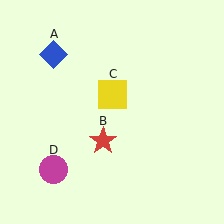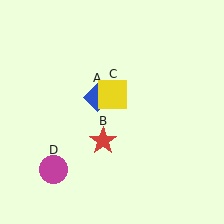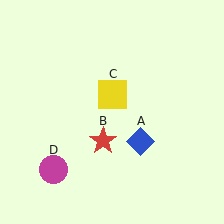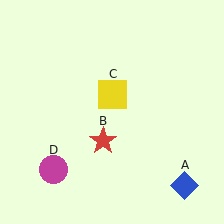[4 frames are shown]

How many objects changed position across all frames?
1 object changed position: blue diamond (object A).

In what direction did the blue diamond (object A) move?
The blue diamond (object A) moved down and to the right.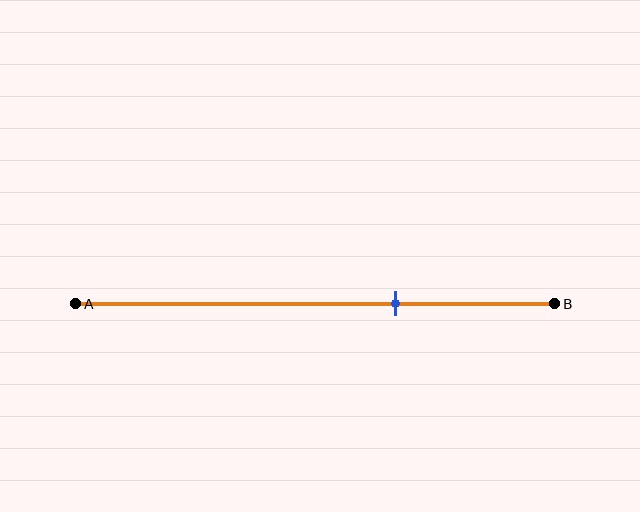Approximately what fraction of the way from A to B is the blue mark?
The blue mark is approximately 65% of the way from A to B.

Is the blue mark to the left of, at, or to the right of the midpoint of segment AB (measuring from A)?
The blue mark is to the right of the midpoint of segment AB.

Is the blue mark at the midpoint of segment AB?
No, the mark is at about 65% from A, not at the 50% midpoint.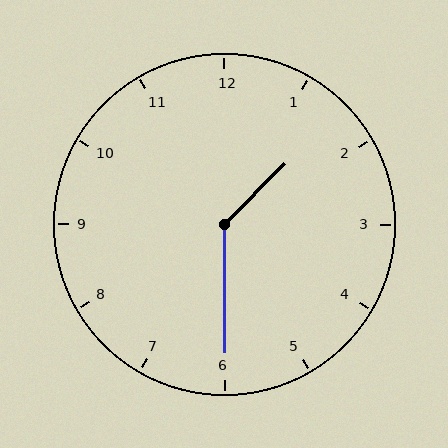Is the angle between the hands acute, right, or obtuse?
It is obtuse.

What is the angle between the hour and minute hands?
Approximately 135 degrees.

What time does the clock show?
1:30.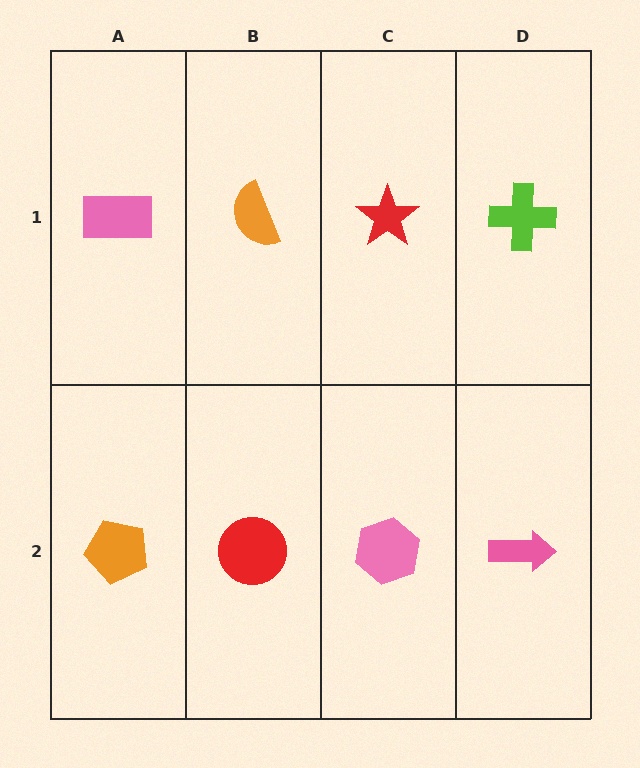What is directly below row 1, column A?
An orange pentagon.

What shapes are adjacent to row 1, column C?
A pink hexagon (row 2, column C), an orange semicircle (row 1, column B), a lime cross (row 1, column D).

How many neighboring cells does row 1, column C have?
3.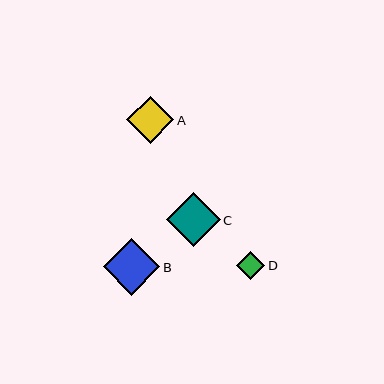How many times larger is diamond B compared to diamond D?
Diamond B is approximately 2.0 times the size of diamond D.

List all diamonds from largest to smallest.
From largest to smallest: B, C, A, D.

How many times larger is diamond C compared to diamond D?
Diamond C is approximately 1.9 times the size of diamond D.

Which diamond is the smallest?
Diamond D is the smallest with a size of approximately 28 pixels.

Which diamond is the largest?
Diamond B is the largest with a size of approximately 57 pixels.